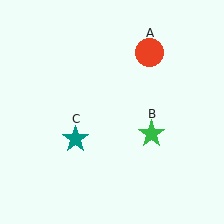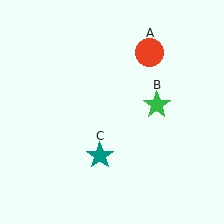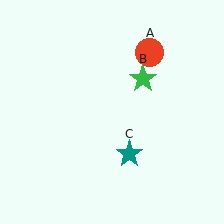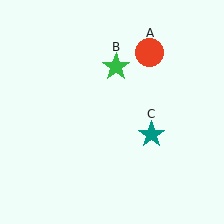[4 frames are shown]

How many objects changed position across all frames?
2 objects changed position: green star (object B), teal star (object C).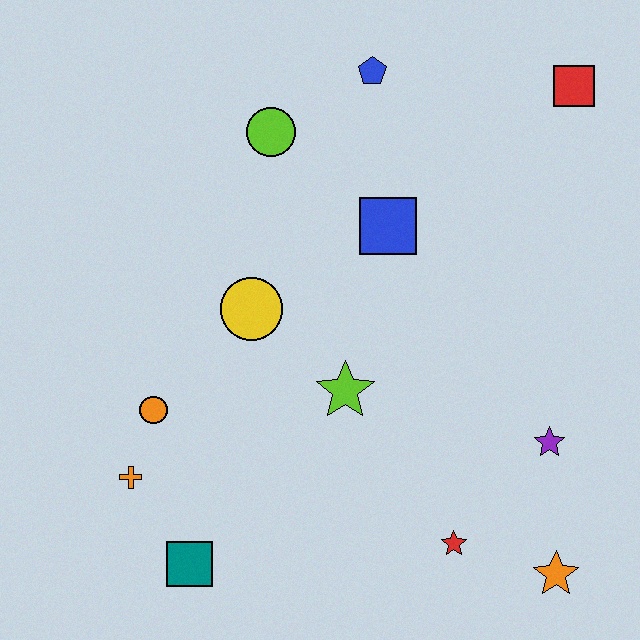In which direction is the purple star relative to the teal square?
The purple star is to the right of the teal square.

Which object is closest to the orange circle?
The orange cross is closest to the orange circle.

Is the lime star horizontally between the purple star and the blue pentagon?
No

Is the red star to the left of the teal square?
No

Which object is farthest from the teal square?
The red square is farthest from the teal square.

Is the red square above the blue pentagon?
No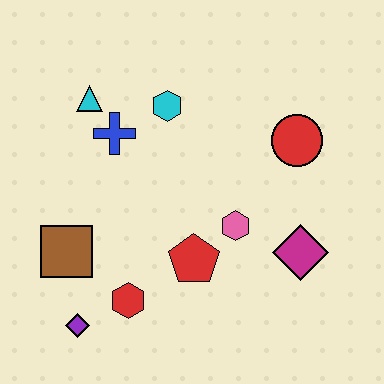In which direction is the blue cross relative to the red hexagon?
The blue cross is above the red hexagon.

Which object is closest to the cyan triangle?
The blue cross is closest to the cyan triangle.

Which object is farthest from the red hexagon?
The red circle is farthest from the red hexagon.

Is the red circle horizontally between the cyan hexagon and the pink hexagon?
No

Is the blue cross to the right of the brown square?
Yes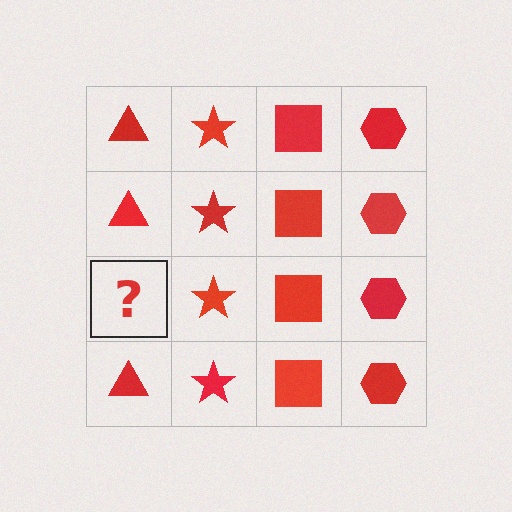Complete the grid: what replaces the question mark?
The question mark should be replaced with a red triangle.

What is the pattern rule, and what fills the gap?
The rule is that each column has a consistent shape. The gap should be filled with a red triangle.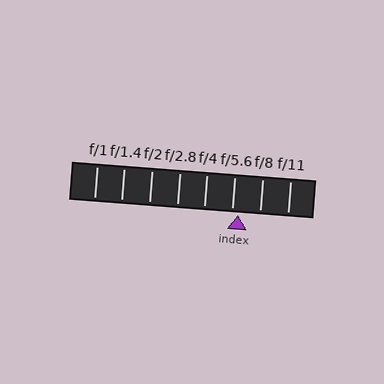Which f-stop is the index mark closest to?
The index mark is closest to f/5.6.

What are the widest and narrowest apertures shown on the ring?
The widest aperture shown is f/1 and the narrowest is f/11.